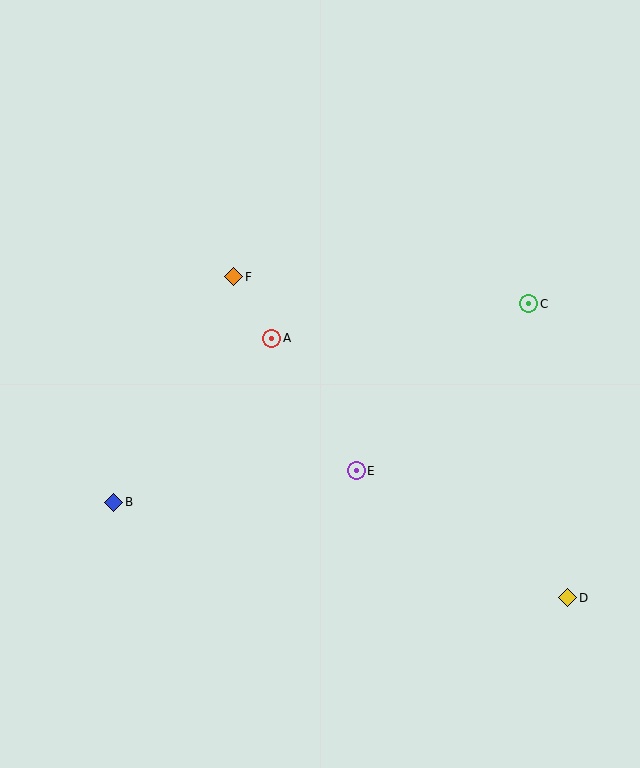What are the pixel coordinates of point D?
Point D is at (568, 598).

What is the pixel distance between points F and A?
The distance between F and A is 72 pixels.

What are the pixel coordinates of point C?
Point C is at (528, 304).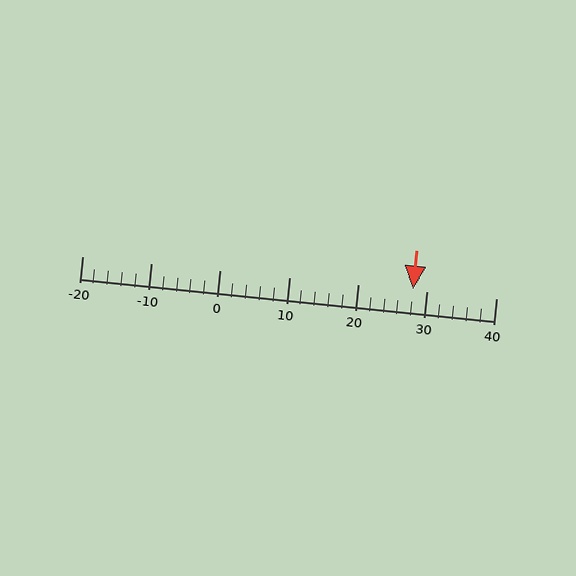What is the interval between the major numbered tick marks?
The major tick marks are spaced 10 units apart.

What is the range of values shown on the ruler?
The ruler shows values from -20 to 40.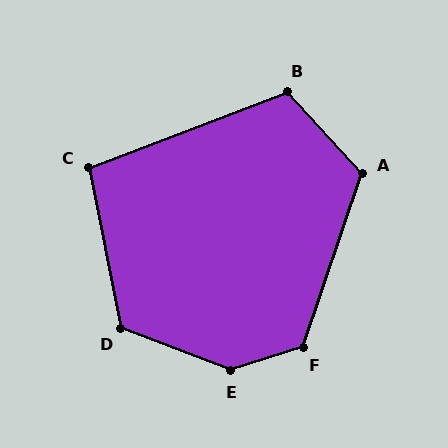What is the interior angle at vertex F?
Approximately 126 degrees (obtuse).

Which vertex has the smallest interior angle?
C, at approximately 99 degrees.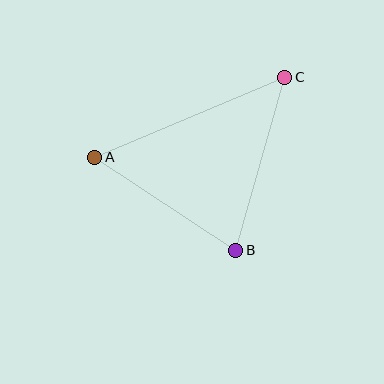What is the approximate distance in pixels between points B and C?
The distance between B and C is approximately 180 pixels.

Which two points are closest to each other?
Points A and B are closest to each other.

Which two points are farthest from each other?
Points A and C are farthest from each other.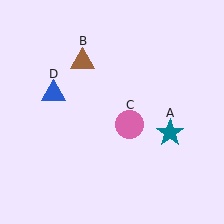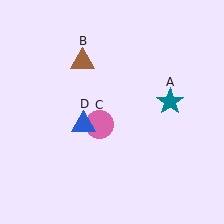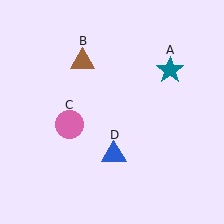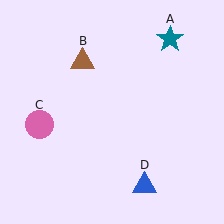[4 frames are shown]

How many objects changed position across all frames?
3 objects changed position: teal star (object A), pink circle (object C), blue triangle (object D).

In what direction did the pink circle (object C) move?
The pink circle (object C) moved left.